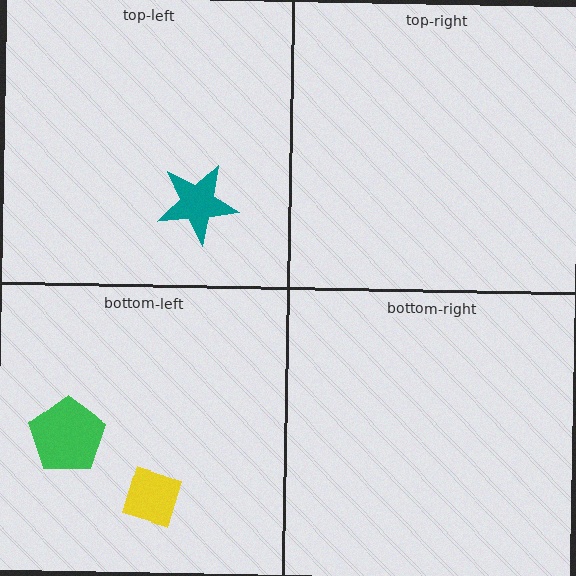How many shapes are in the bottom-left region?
2.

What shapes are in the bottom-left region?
The green pentagon, the yellow diamond.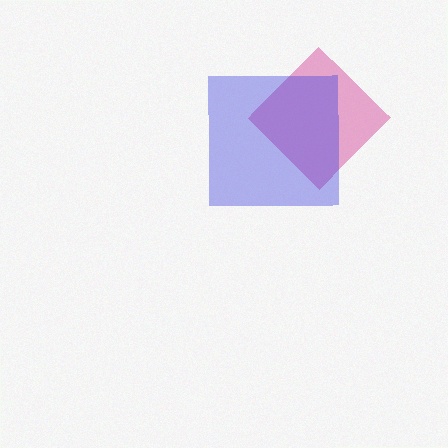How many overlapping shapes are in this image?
There are 2 overlapping shapes in the image.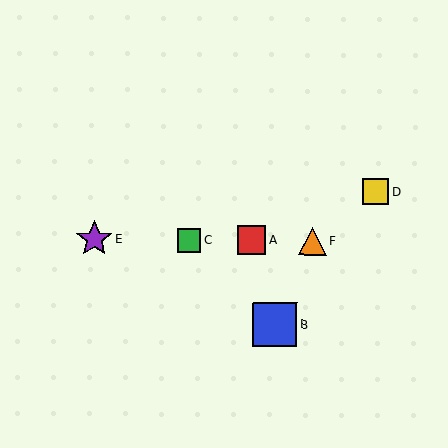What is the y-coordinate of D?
Object D is at y≈192.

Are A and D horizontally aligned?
No, A is at y≈240 and D is at y≈192.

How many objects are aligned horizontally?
4 objects (A, C, E, F) are aligned horizontally.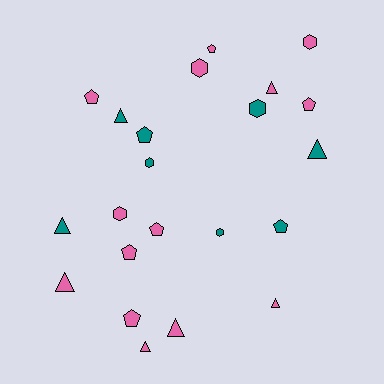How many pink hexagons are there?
There are 3 pink hexagons.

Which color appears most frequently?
Pink, with 14 objects.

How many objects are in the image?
There are 22 objects.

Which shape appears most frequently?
Pentagon, with 8 objects.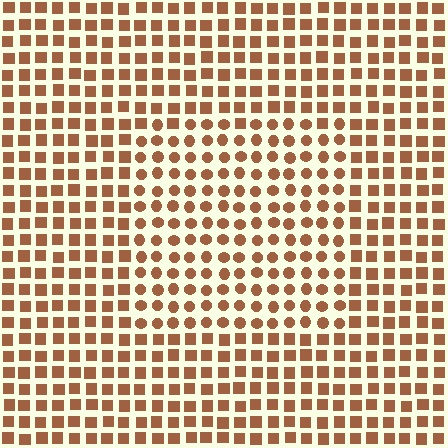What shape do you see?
I see a rectangle.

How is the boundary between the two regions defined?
The boundary is defined by a change in element shape: circles inside vs. squares outside. All elements share the same color and spacing.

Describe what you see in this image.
The image is filled with small brown elements arranged in a uniform grid. A rectangle-shaped region contains circles, while the surrounding area contains squares. The boundary is defined purely by the change in element shape.